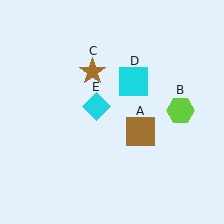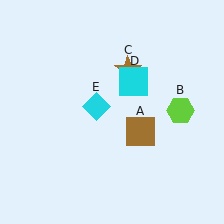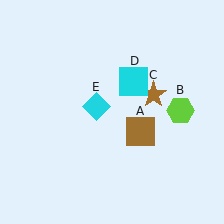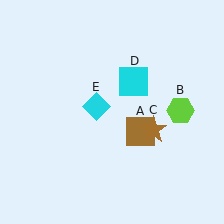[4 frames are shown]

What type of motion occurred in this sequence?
The brown star (object C) rotated clockwise around the center of the scene.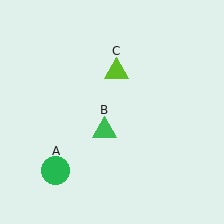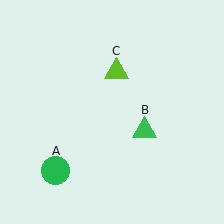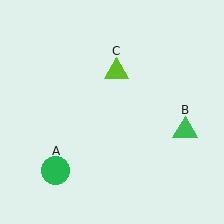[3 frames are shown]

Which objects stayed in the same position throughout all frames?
Green circle (object A) and lime triangle (object C) remained stationary.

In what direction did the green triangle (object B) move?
The green triangle (object B) moved right.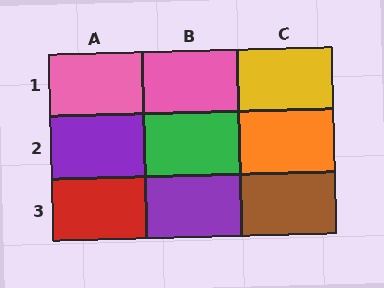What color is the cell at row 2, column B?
Green.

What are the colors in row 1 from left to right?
Pink, pink, yellow.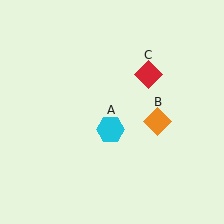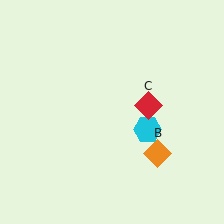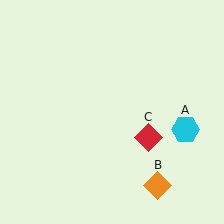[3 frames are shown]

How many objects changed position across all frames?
3 objects changed position: cyan hexagon (object A), orange diamond (object B), red diamond (object C).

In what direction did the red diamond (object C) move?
The red diamond (object C) moved down.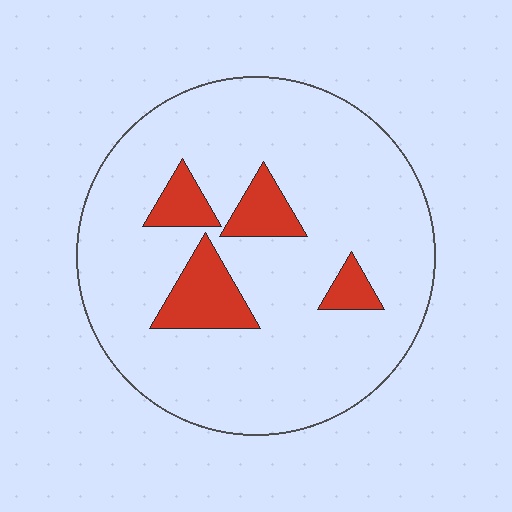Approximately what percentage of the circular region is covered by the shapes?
Approximately 15%.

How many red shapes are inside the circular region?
4.